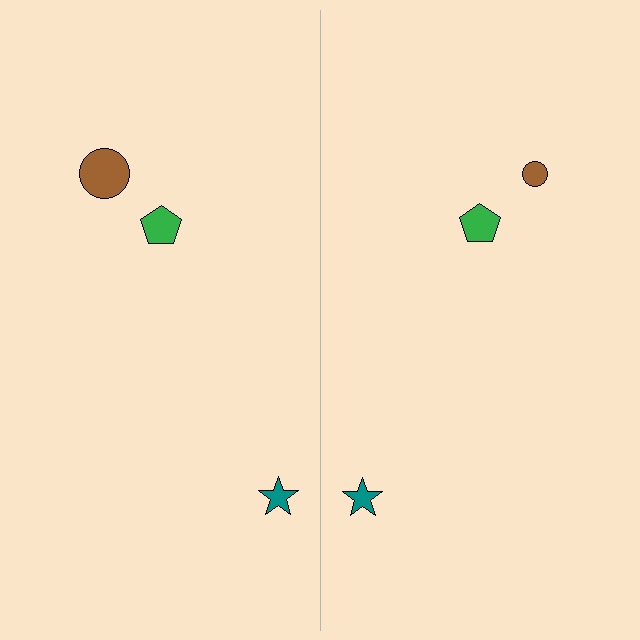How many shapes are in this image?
There are 6 shapes in this image.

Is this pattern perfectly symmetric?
No, the pattern is not perfectly symmetric. The brown circle on the right side has a different size than its mirror counterpart.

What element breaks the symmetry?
The brown circle on the right side has a different size than its mirror counterpart.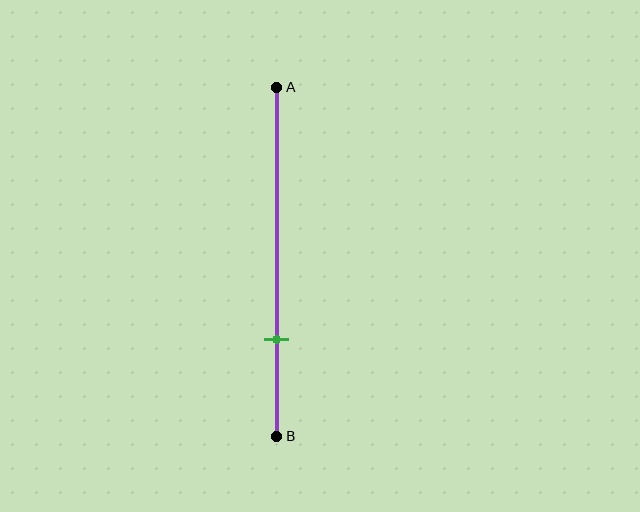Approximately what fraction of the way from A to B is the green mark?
The green mark is approximately 70% of the way from A to B.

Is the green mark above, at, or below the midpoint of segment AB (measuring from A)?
The green mark is below the midpoint of segment AB.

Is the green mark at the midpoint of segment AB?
No, the mark is at about 70% from A, not at the 50% midpoint.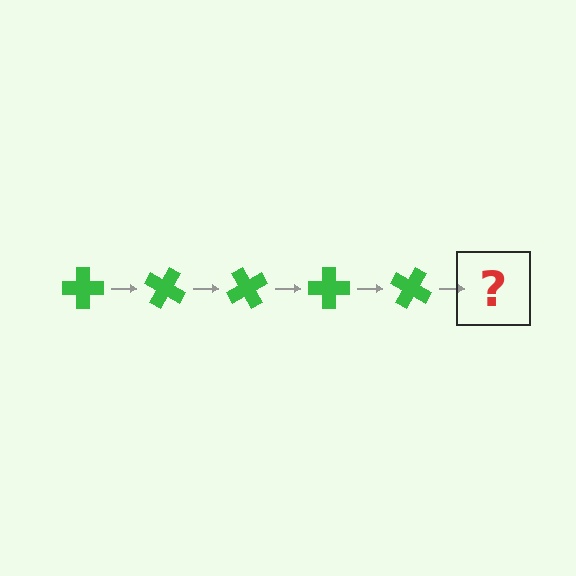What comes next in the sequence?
The next element should be a green cross rotated 150 degrees.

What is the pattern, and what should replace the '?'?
The pattern is that the cross rotates 30 degrees each step. The '?' should be a green cross rotated 150 degrees.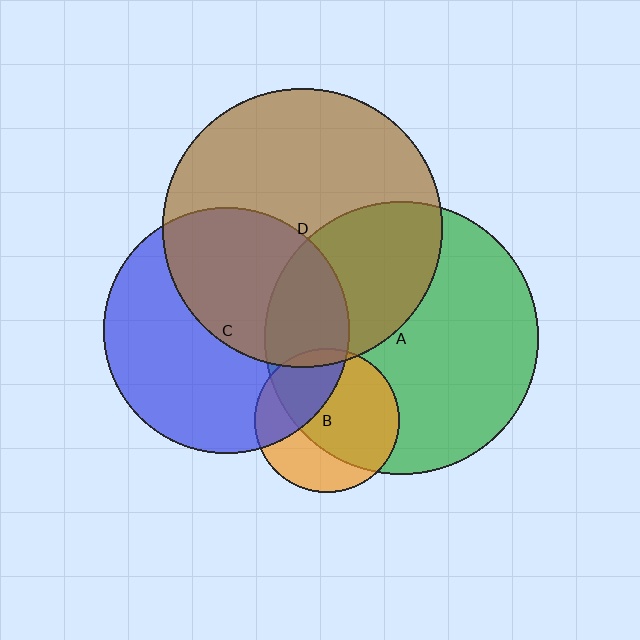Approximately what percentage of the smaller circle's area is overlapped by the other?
Approximately 5%.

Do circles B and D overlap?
Yes.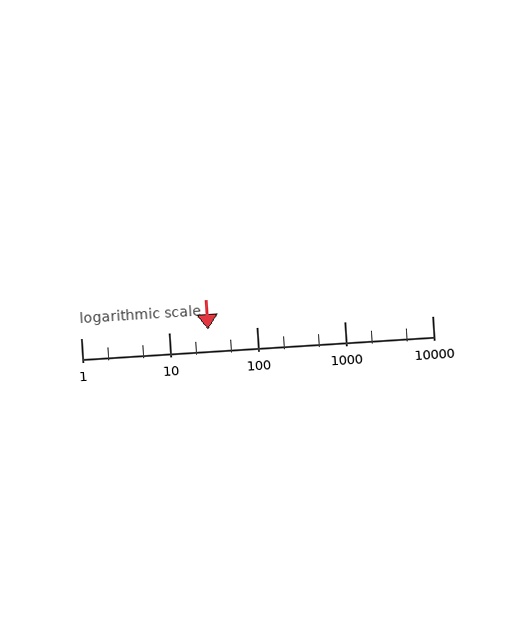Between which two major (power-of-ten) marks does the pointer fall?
The pointer is between 10 and 100.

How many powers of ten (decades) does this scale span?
The scale spans 4 decades, from 1 to 10000.